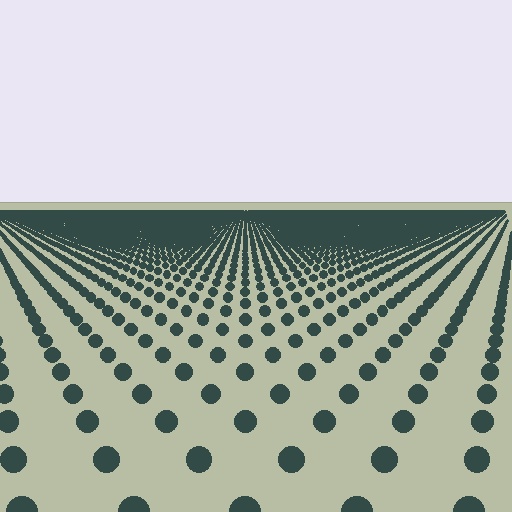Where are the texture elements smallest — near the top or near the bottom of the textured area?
Near the top.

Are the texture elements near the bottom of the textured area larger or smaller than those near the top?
Larger. Near the bottom, elements are closer to the viewer and appear at a bigger on-screen size.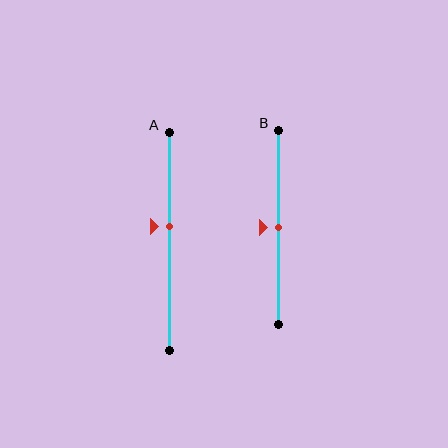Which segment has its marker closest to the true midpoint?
Segment B has its marker closest to the true midpoint.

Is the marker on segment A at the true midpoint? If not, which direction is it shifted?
No, the marker on segment A is shifted upward by about 7% of the segment length.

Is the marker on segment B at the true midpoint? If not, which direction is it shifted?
Yes, the marker on segment B is at the true midpoint.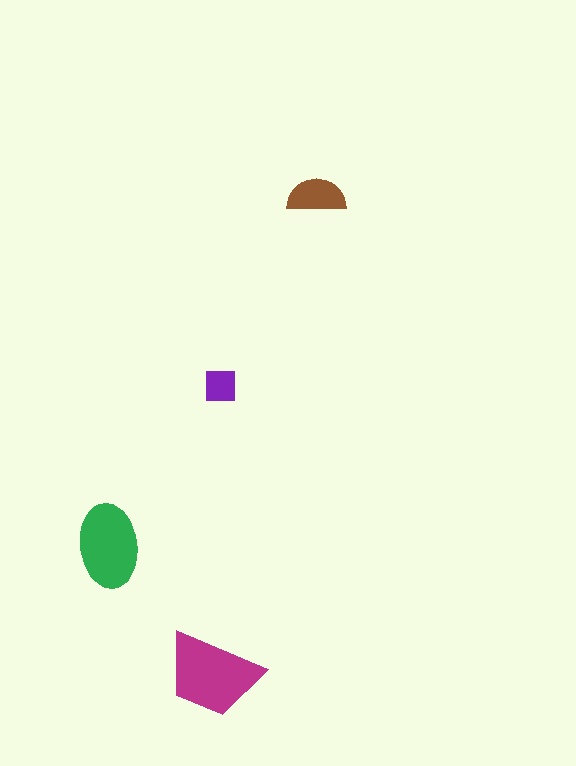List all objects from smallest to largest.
The purple square, the brown semicircle, the green ellipse, the magenta trapezoid.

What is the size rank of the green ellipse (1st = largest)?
2nd.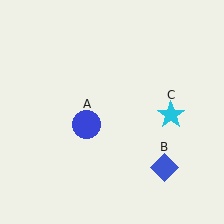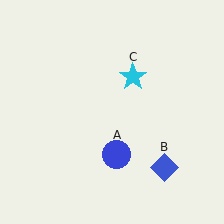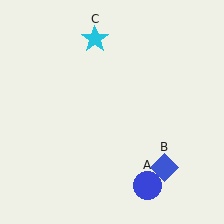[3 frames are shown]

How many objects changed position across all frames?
2 objects changed position: blue circle (object A), cyan star (object C).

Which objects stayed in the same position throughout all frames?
Blue diamond (object B) remained stationary.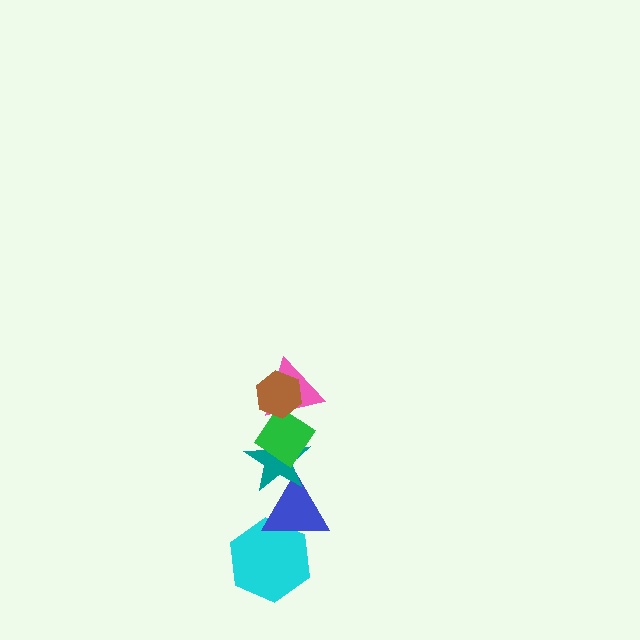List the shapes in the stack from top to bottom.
From top to bottom: the brown hexagon, the pink triangle, the green diamond, the teal star, the blue triangle, the cyan hexagon.